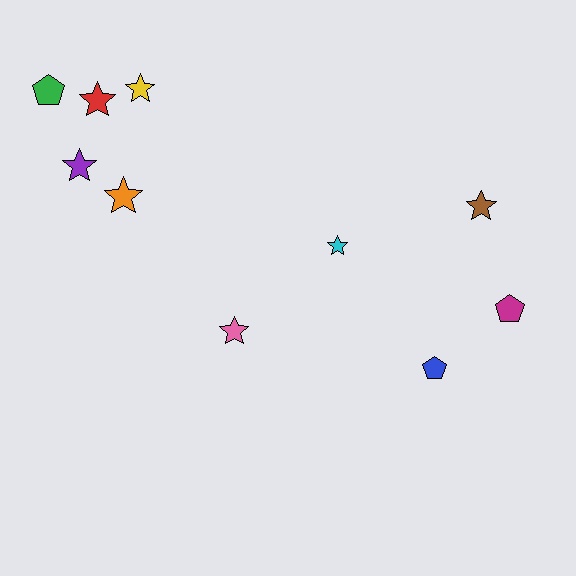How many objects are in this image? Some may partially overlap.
There are 10 objects.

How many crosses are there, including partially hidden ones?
There are no crosses.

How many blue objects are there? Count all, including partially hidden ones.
There is 1 blue object.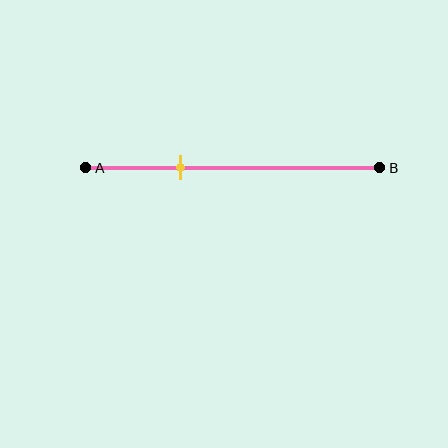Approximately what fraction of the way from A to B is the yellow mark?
The yellow mark is approximately 30% of the way from A to B.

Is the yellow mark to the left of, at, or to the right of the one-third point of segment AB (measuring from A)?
The yellow mark is approximately at the one-third point of segment AB.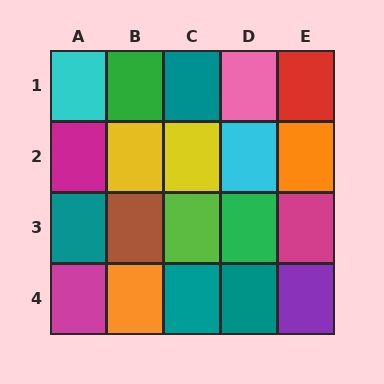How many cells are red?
1 cell is red.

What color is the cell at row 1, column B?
Green.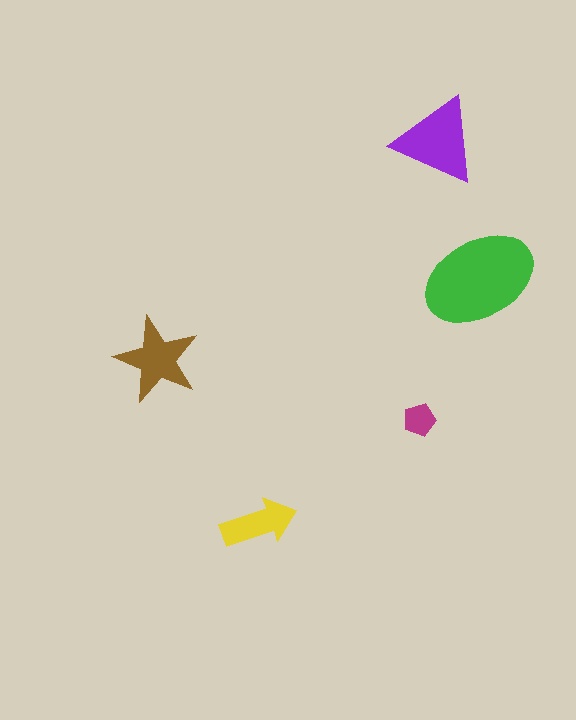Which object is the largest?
The green ellipse.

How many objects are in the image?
There are 5 objects in the image.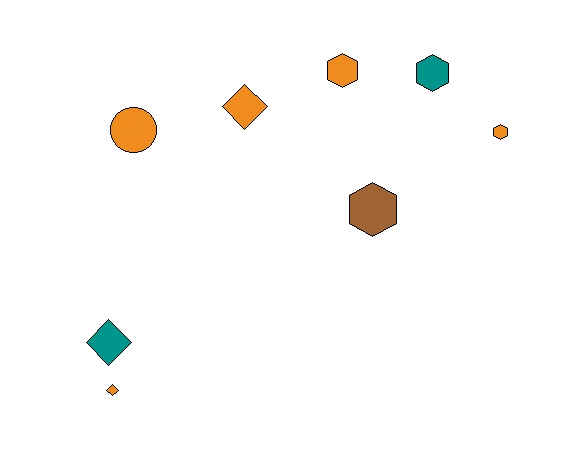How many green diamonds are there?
There are no green diamonds.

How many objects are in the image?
There are 8 objects.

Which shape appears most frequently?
Hexagon, with 4 objects.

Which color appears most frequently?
Orange, with 5 objects.